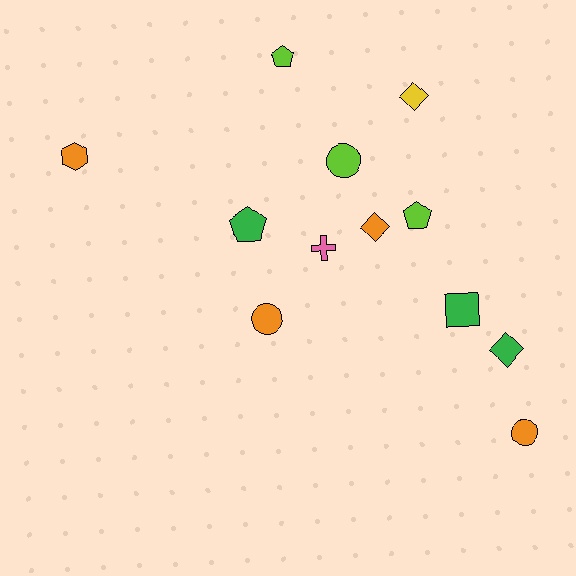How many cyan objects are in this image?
There are no cyan objects.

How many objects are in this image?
There are 12 objects.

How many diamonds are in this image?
There are 3 diamonds.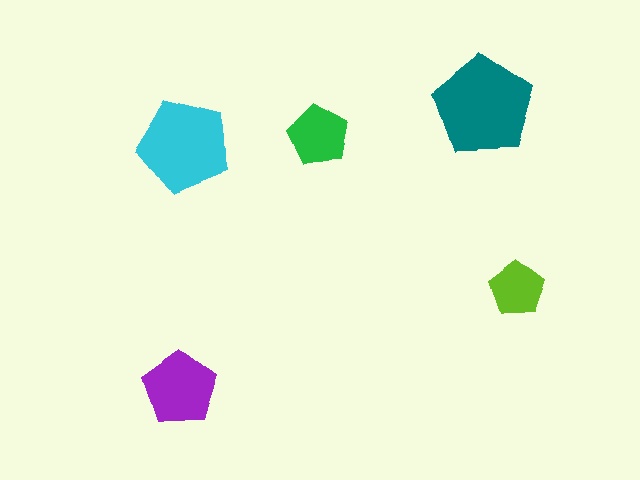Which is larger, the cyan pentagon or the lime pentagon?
The cyan one.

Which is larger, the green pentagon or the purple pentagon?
The purple one.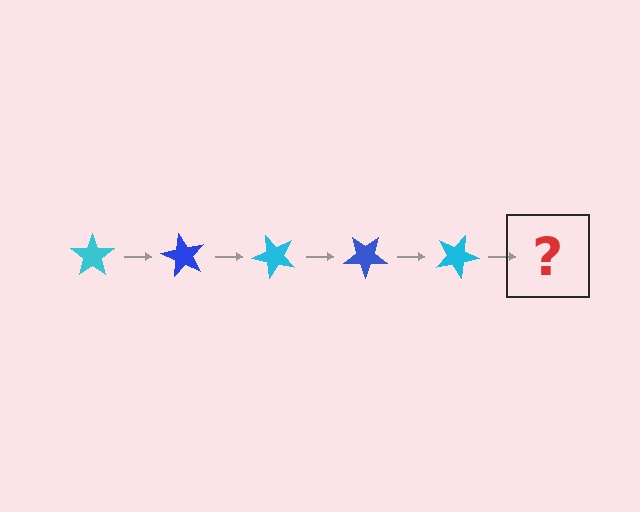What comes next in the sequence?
The next element should be a blue star, rotated 300 degrees from the start.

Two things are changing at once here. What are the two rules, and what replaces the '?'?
The two rules are that it rotates 60 degrees each step and the color cycles through cyan and blue. The '?' should be a blue star, rotated 300 degrees from the start.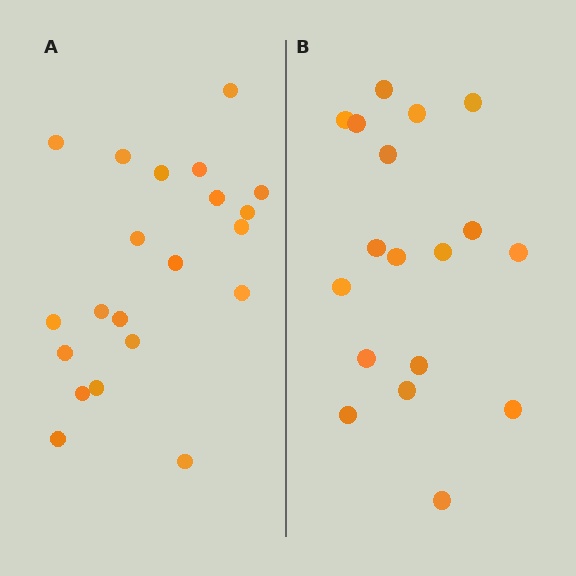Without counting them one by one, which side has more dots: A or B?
Region A (the left region) has more dots.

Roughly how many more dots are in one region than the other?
Region A has just a few more — roughly 2 or 3 more dots than region B.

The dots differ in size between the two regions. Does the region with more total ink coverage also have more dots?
No. Region B has more total ink coverage because its dots are larger, but region A actually contains more individual dots. Total area can be misleading — the number of items is what matters here.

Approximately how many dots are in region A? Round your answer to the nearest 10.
About 20 dots. (The exact count is 21, which rounds to 20.)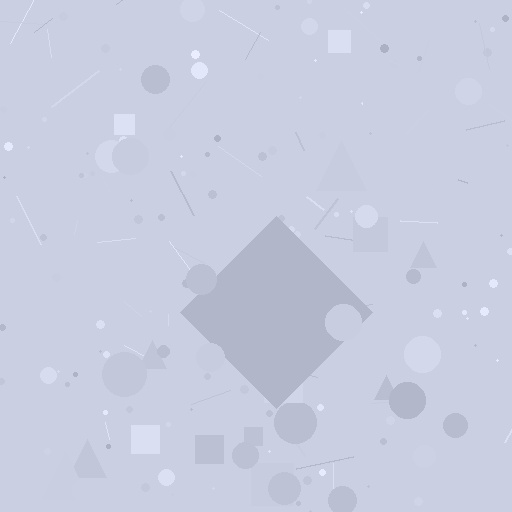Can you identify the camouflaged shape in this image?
The camouflaged shape is a diamond.